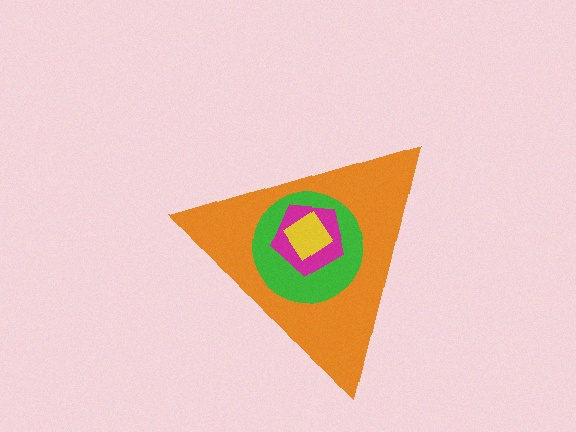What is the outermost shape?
The orange triangle.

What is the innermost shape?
The yellow diamond.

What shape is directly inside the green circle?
The magenta pentagon.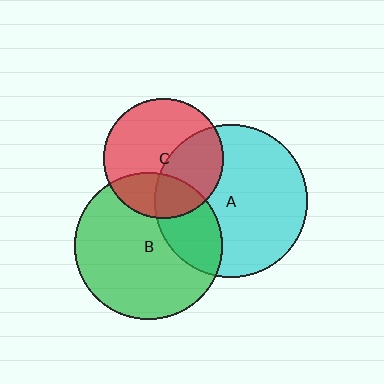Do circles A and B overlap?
Yes.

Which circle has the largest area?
Circle A (cyan).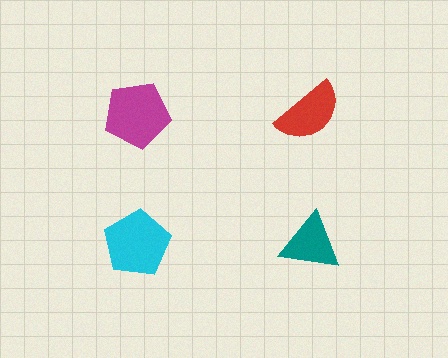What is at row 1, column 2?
A red semicircle.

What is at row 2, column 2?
A teal triangle.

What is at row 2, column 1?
A cyan pentagon.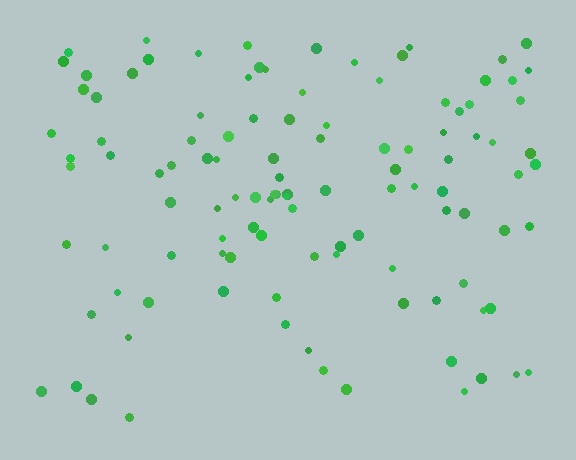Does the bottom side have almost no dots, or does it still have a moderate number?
Still a moderate number, just noticeably fewer than the top.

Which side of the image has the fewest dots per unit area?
The bottom.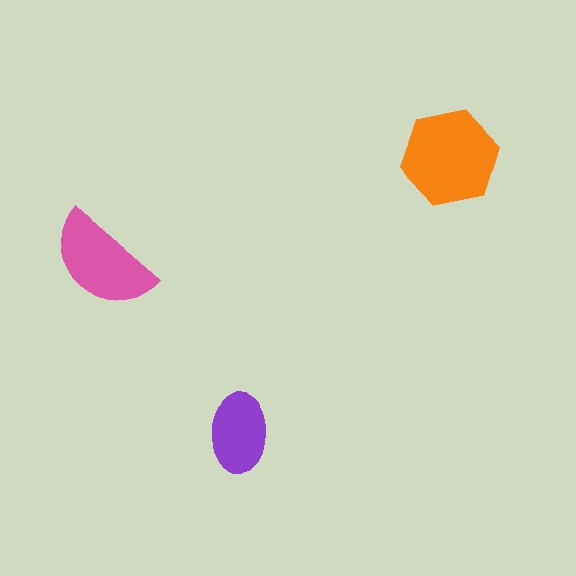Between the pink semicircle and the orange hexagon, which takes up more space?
The orange hexagon.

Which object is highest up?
The orange hexagon is topmost.